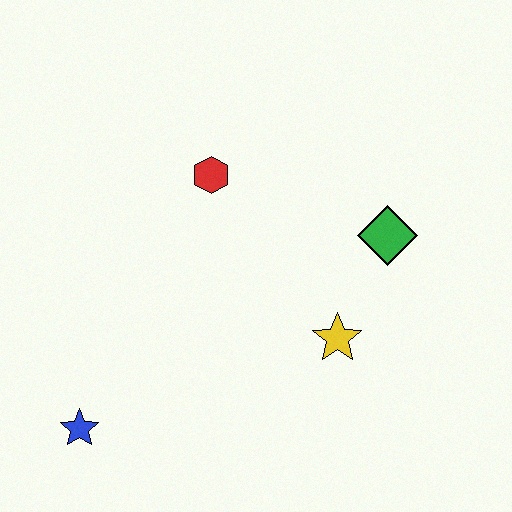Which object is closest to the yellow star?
The green diamond is closest to the yellow star.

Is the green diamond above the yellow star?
Yes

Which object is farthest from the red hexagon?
The blue star is farthest from the red hexagon.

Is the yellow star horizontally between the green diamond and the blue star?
Yes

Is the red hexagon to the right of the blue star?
Yes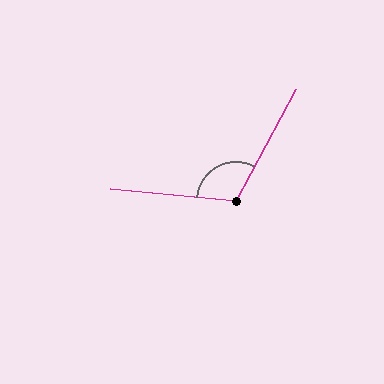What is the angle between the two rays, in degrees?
Approximately 113 degrees.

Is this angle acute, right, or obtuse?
It is obtuse.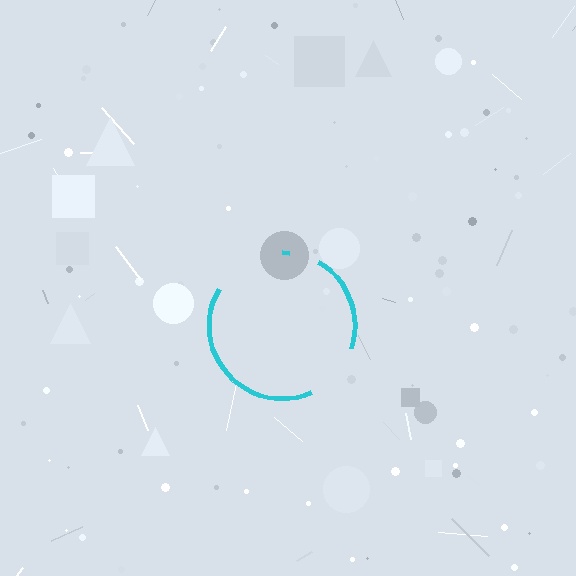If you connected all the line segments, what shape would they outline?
They would outline a circle.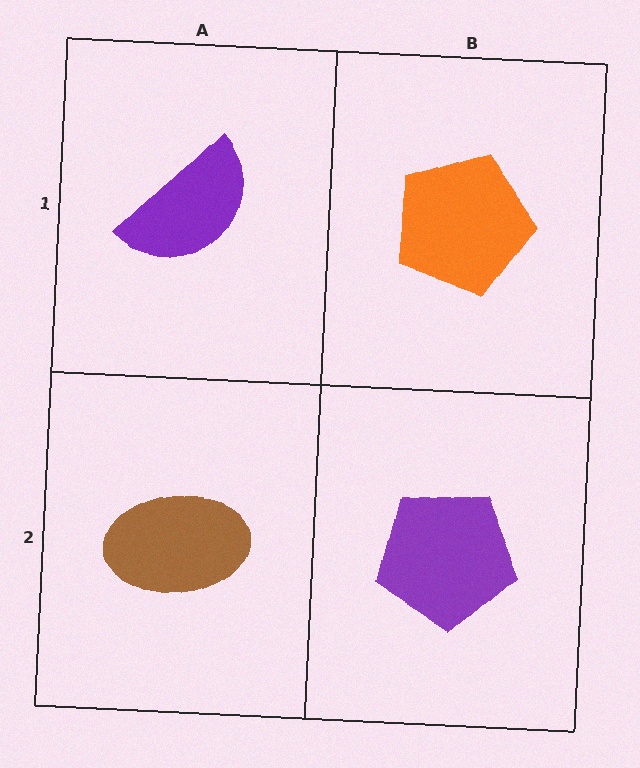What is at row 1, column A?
A purple semicircle.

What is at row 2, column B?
A purple pentagon.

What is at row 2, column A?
A brown ellipse.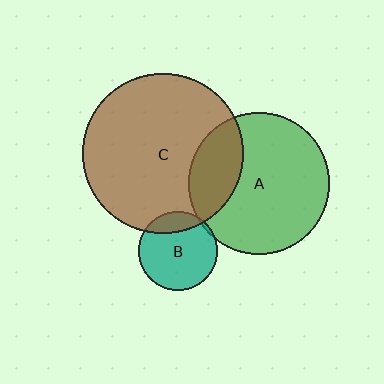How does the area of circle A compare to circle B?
Approximately 3.2 times.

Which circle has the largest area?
Circle C (brown).